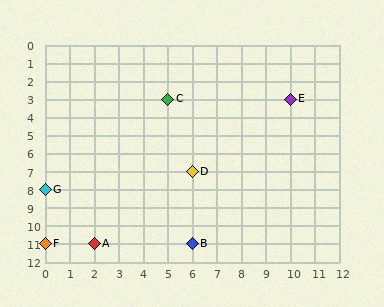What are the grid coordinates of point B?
Point B is at grid coordinates (6, 11).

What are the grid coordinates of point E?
Point E is at grid coordinates (10, 3).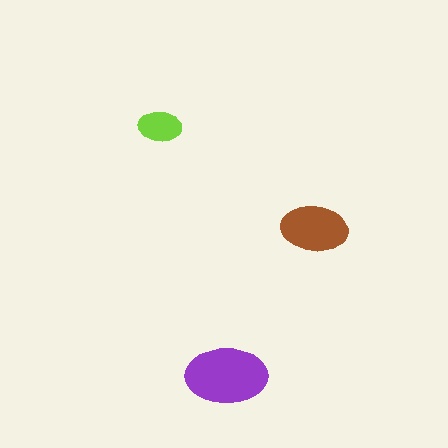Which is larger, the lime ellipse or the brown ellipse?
The brown one.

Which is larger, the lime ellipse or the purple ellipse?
The purple one.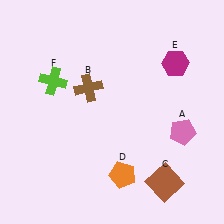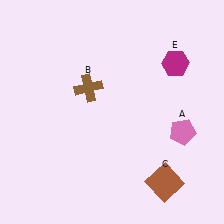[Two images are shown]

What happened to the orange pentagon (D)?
The orange pentagon (D) was removed in Image 2. It was in the bottom-right area of Image 1.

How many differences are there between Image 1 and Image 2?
There are 2 differences between the two images.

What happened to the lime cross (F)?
The lime cross (F) was removed in Image 2. It was in the top-left area of Image 1.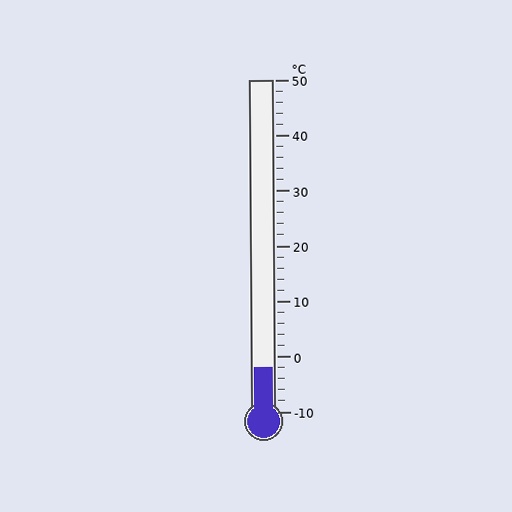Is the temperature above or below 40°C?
The temperature is below 40°C.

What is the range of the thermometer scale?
The thermometer scale ranges from -10°C to 50°C.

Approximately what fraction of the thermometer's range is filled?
The thermometer is filled to approximately 15% of its range.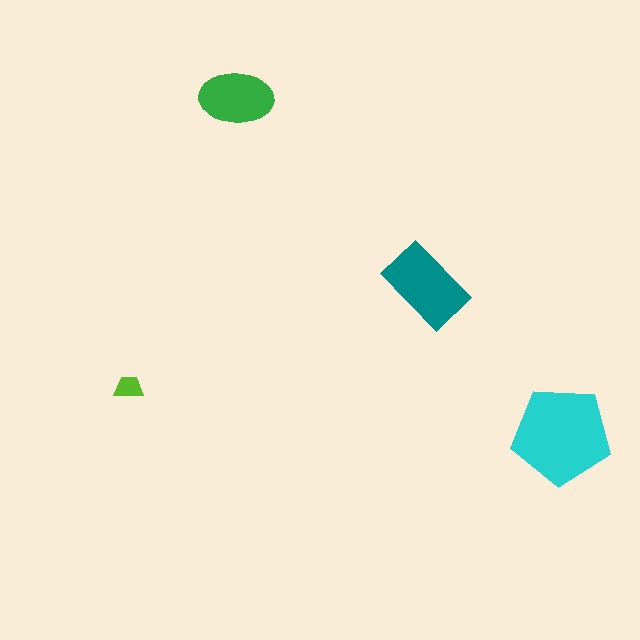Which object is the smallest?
The lime trapezoid.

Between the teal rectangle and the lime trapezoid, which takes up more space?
The teal rectangle.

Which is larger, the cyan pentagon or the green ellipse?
The cyan pentagon.